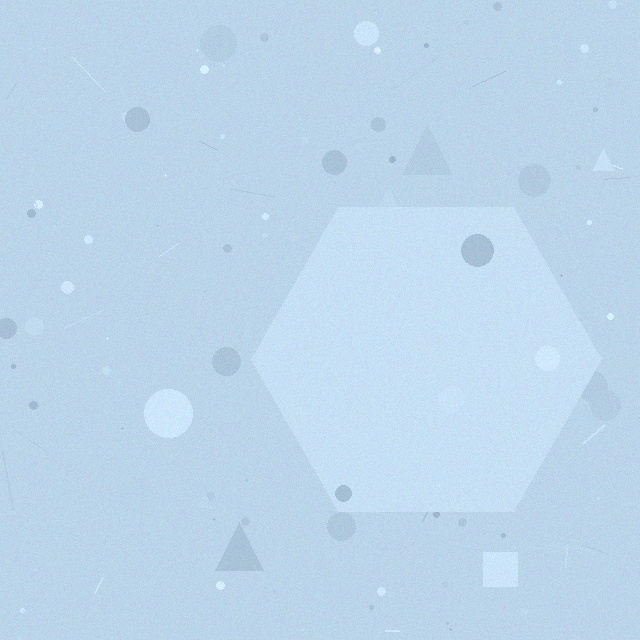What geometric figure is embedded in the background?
A hexagon is embedded in the background.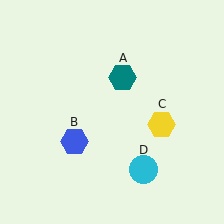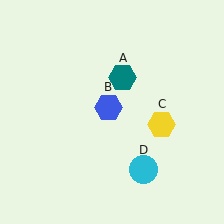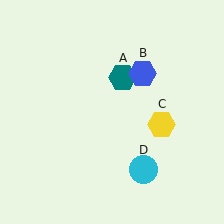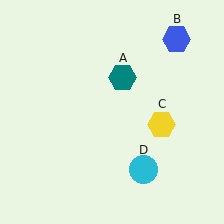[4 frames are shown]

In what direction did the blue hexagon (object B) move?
The blue hexagon (object B) moved up and to the right.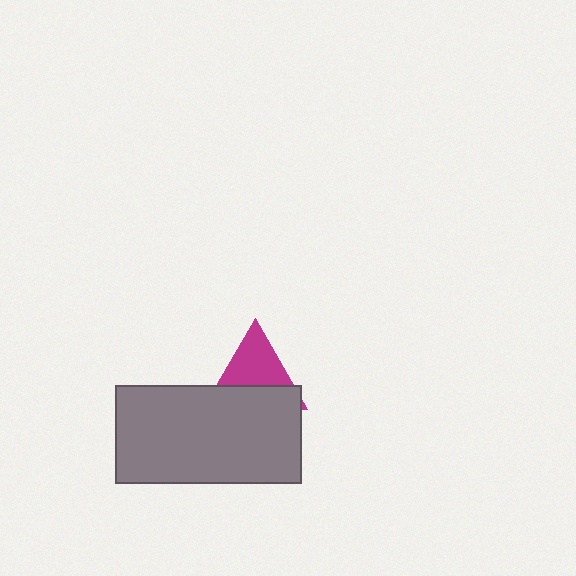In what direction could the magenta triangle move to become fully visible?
The magenta triangle could move up. That would shift it out from behind the gray rectangle entirely.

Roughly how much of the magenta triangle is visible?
About half of it is visible (roughly 55%).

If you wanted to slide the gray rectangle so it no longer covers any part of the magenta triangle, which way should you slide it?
Slide it down — that is the most direct way to separate the two shapes.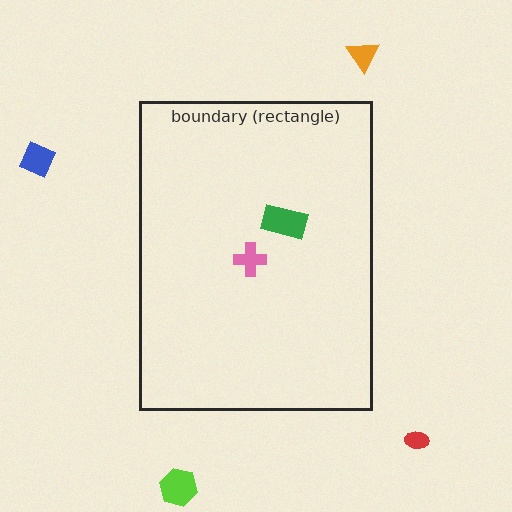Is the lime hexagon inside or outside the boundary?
Outside.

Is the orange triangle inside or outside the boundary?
Outside.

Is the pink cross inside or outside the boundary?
Inside.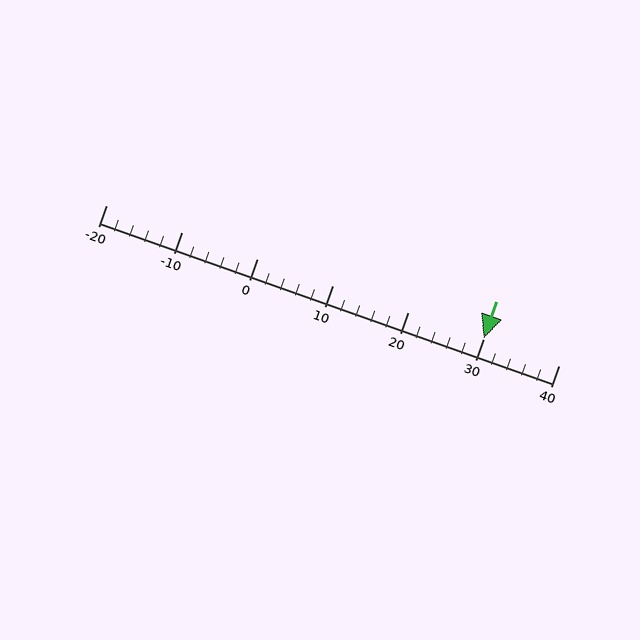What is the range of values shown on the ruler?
The ruler shows values from -20 to 40.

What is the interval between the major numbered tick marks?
The major tick marks are spaced 10 units apart.